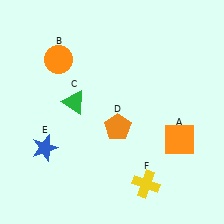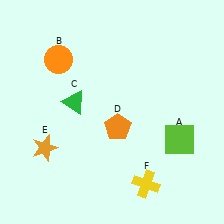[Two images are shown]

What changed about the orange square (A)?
In Image 1, A is orange. In Image 2, it changed to lime.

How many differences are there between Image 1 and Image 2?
There are 2 differences between the two images.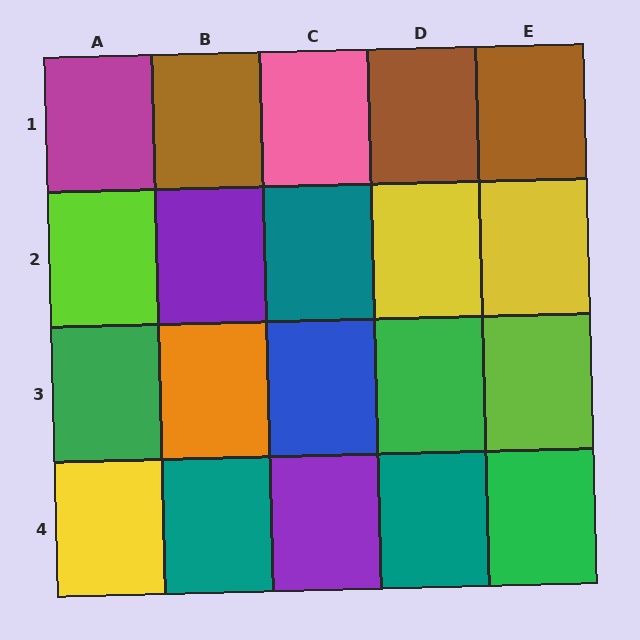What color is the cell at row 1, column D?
Brown.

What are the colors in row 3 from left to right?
Green, orange, blue, green, lime.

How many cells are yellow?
3 cells are yellow.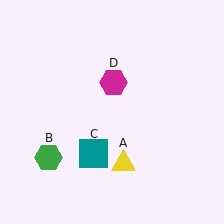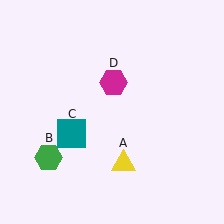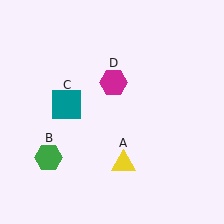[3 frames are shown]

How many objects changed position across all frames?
1 object changed position: teal square (object C).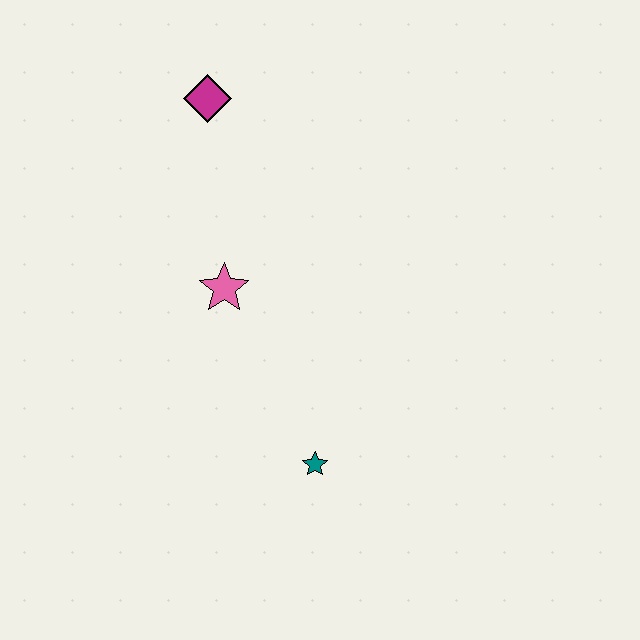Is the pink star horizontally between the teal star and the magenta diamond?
Yes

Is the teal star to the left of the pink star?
No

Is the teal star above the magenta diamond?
No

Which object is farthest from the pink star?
The teal star is farthest from the pink star.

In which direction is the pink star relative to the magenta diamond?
The pink star is below the magenta diamond.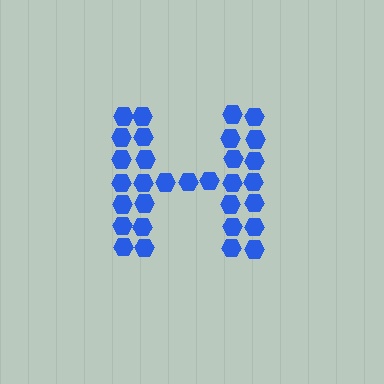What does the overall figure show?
The overall figure shows the letter H.